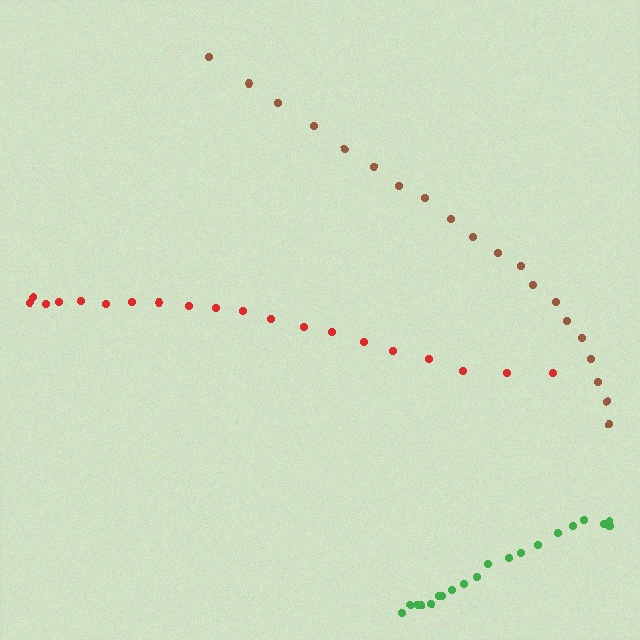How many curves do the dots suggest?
There are 3 distinct paths.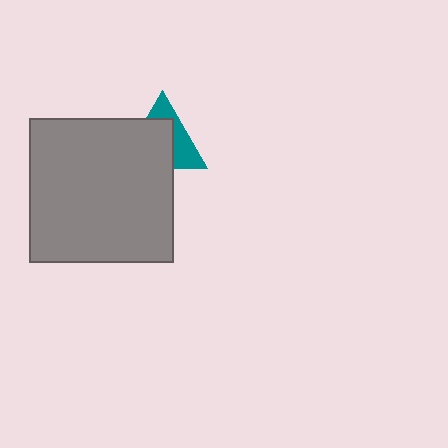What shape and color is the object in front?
The object in front is a gray square.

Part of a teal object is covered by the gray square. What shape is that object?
It is a triangle.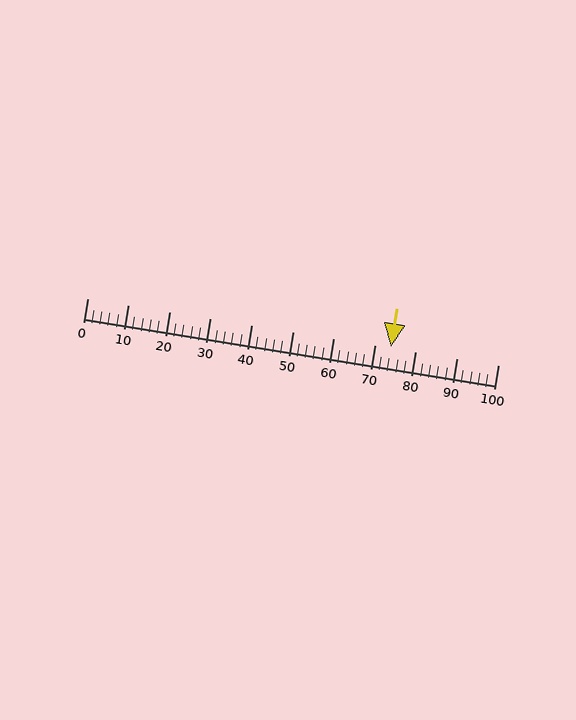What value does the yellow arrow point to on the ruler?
The yellow arrow points to approximately 74.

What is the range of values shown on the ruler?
The ruler shows values from 0 to 100.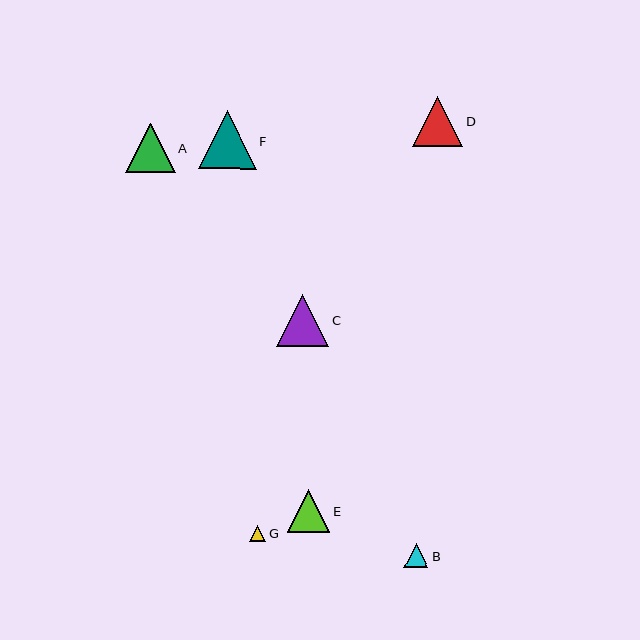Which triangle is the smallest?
Triangle G is the smallest with a size of approximately 16 pixels.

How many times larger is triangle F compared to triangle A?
Triangle F is approximately 1.2 times the size of triangle A.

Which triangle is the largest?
Triangle F is the largest with a size of approximately 57 pixels.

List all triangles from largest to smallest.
From largest to smallest: F, C, D, A, E, B, G.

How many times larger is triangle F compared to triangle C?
Triangle F is approximately 1.1 times the size of triangle C.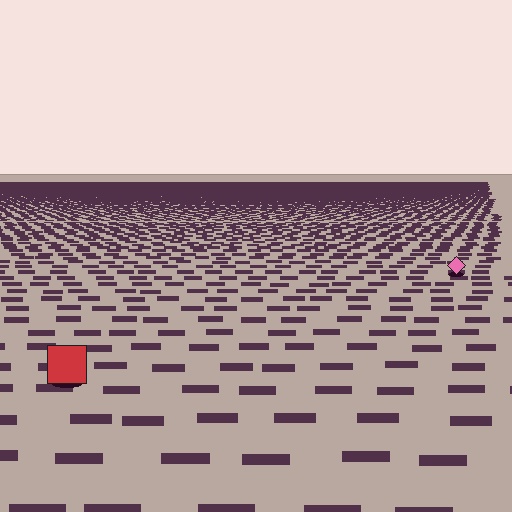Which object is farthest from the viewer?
The pink diamond is farthest from the viewer. It appears smaller and the ground texture around it is denser.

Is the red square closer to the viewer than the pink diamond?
Yes. The red square is closer — you can tell from the texture gradient: the ground texture is coarser near it.